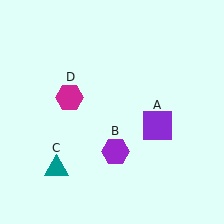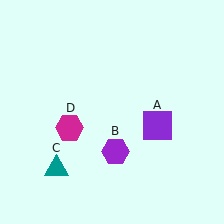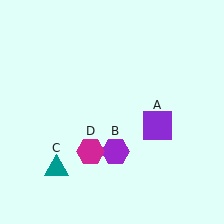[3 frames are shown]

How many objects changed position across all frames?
1 object changed position: magenta hexagon (object D).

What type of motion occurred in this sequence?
The magenta hexagon (object D) rotated counterclockwise around the center of the scene.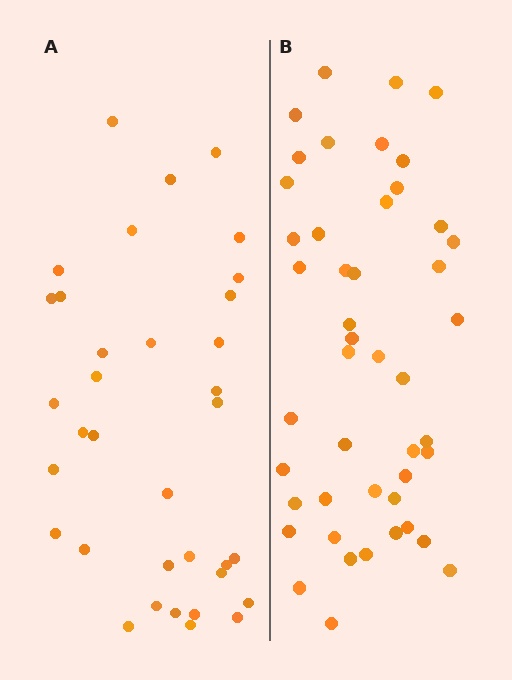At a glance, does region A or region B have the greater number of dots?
Region B (the right region) has more dots.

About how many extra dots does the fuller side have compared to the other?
Region B has roughly 12 or so more dots than region A.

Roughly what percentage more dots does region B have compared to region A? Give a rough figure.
About 30% more.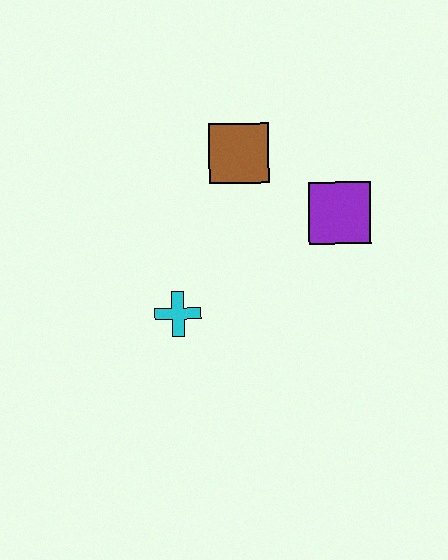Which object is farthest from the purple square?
The cyan cross is farthest from the purple square.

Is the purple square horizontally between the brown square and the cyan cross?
No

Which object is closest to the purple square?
The brown square is closest to the purple square.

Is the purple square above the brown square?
No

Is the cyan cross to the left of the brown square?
Yes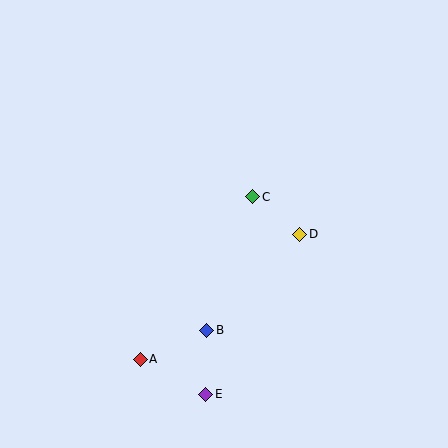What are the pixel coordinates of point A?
Point A is at (140, 359).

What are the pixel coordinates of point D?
Point D is at (300, 234).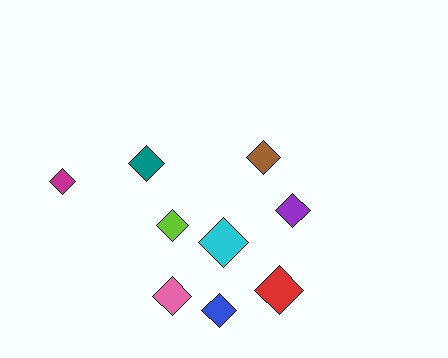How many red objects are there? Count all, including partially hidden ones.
There is 1 red object.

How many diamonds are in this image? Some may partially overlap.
There are 9 diamonds.